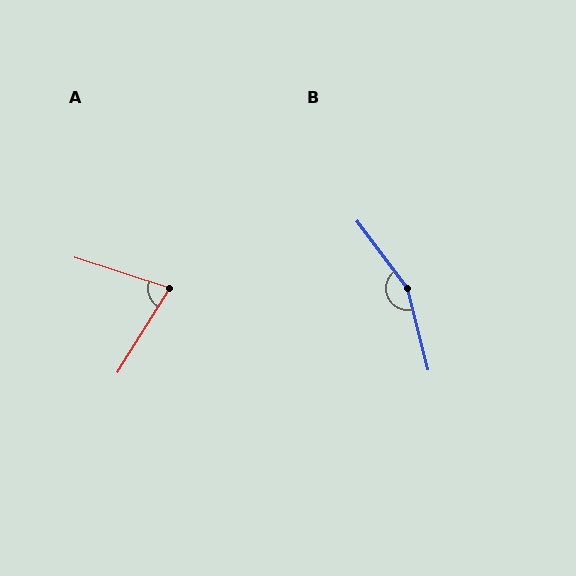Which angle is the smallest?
A, at approximately 76 degrees.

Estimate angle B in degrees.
Approximately 157 degrees.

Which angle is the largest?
B, at approximately 157 degrees.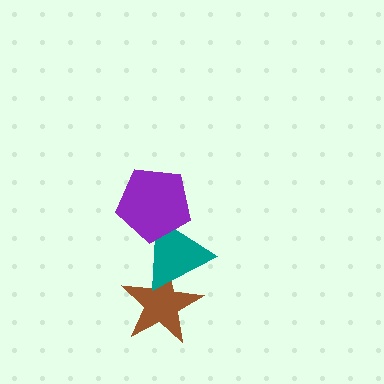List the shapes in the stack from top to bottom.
From top to bottom: the purple pentagon, the teal triangle, the brown star.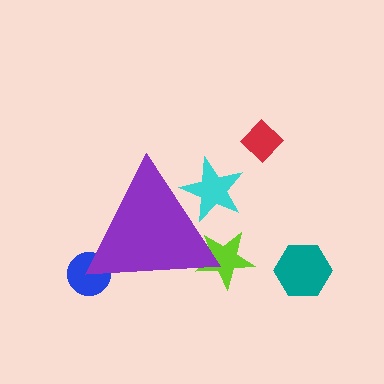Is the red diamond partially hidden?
No, the red diamond is fully visible.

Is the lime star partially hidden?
Yes, the lime star is partially hidden behind the purple triangle.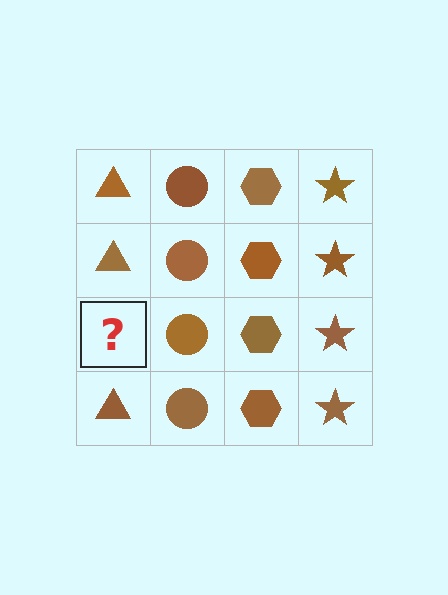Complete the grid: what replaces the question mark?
The question mark should be replaced with a brown triangle.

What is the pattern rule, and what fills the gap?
The rule is that each column has a consistent shape. The gap should be filled with a brown triangle.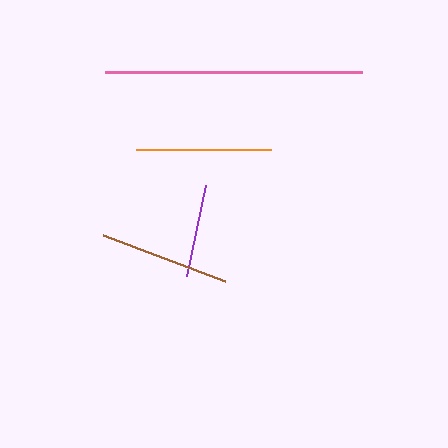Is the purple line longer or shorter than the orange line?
The orange line is longer than the purple line.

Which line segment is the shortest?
The purple line is the shortest at approximately 93 pixels.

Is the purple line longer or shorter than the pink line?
The pink line is longer than the purple line.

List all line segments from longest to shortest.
From longest to shortest: pink, orange, brown, purple.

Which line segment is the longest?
The pink line is the longest at approximately 257 pixels.